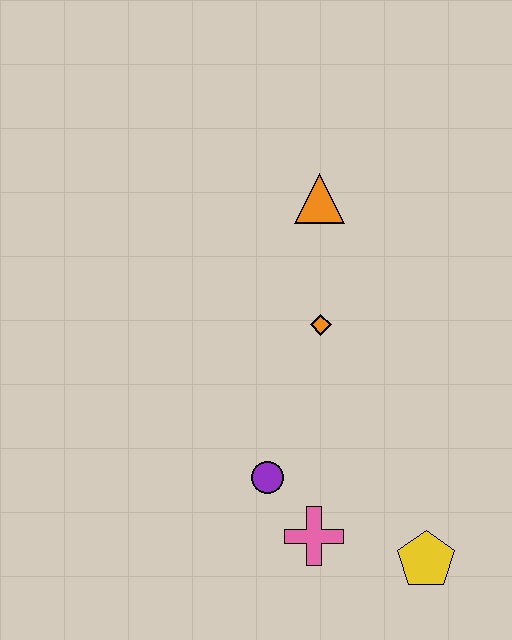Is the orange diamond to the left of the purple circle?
No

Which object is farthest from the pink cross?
The orange triangle is farthest from the pink cross.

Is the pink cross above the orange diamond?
No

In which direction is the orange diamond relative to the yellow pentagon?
The orange diamond is above the yellow pentagon.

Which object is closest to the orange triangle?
The orange diamond is closest to the orange triangle.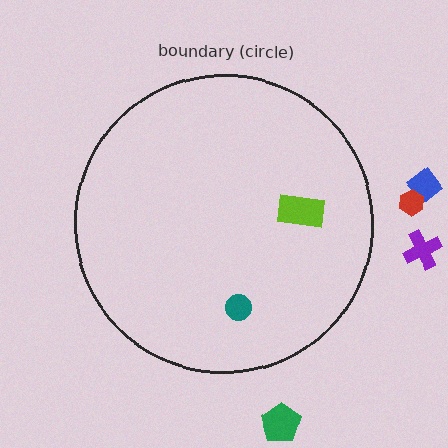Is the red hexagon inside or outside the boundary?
Outside.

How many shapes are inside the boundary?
2 inside, 4 outside.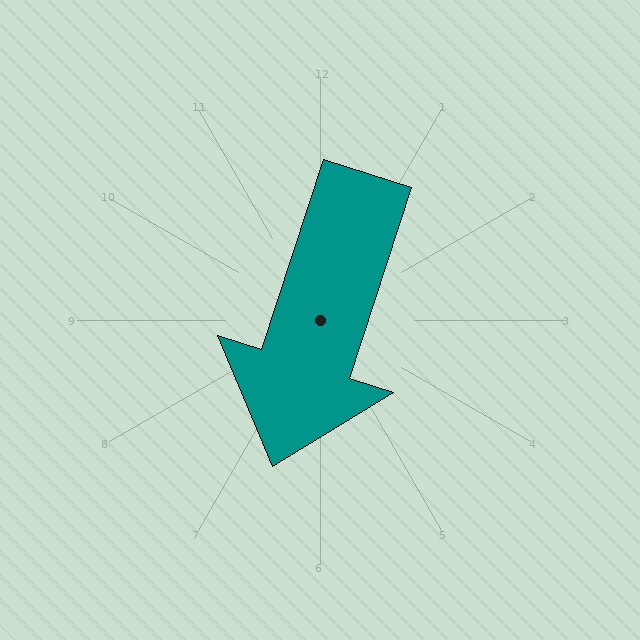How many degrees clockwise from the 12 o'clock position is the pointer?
Approximately 198 degrees.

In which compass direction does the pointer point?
South.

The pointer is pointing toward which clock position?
Roughly 7 o'clock.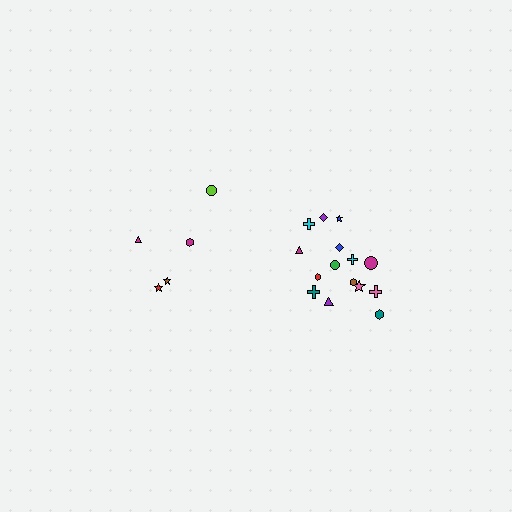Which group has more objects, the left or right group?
The right group.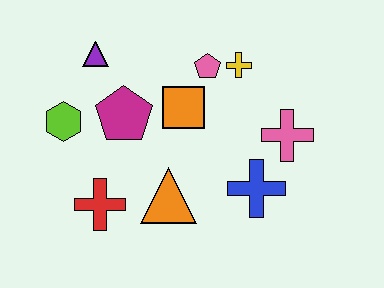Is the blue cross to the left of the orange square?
No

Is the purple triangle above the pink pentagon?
Yes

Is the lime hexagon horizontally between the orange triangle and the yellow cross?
No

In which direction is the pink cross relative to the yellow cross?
The pink cross is below the yellow cross.